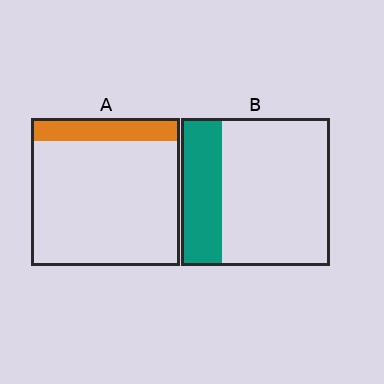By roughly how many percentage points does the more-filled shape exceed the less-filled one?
By roughly 10 percentage points (B over A).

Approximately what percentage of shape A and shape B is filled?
A is approximately 15% and B is approximately 30%.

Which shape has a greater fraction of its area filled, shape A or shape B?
Shape B.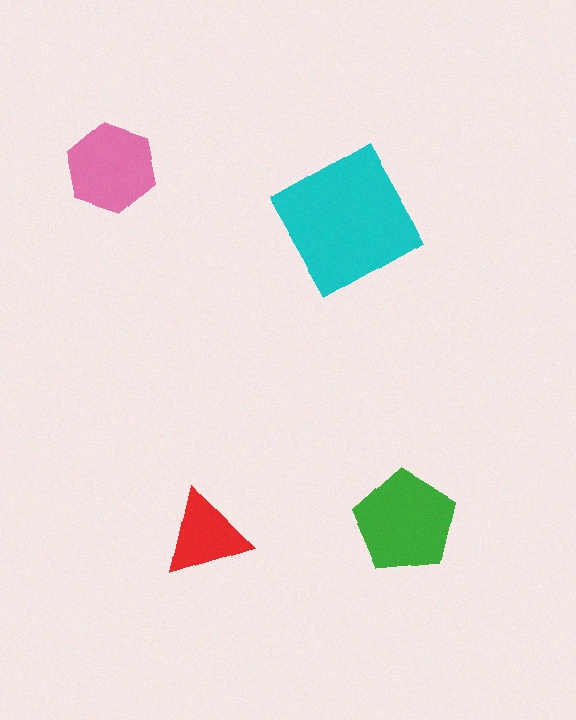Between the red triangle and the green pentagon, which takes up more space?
The green pentagon.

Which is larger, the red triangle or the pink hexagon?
The pink hexagon.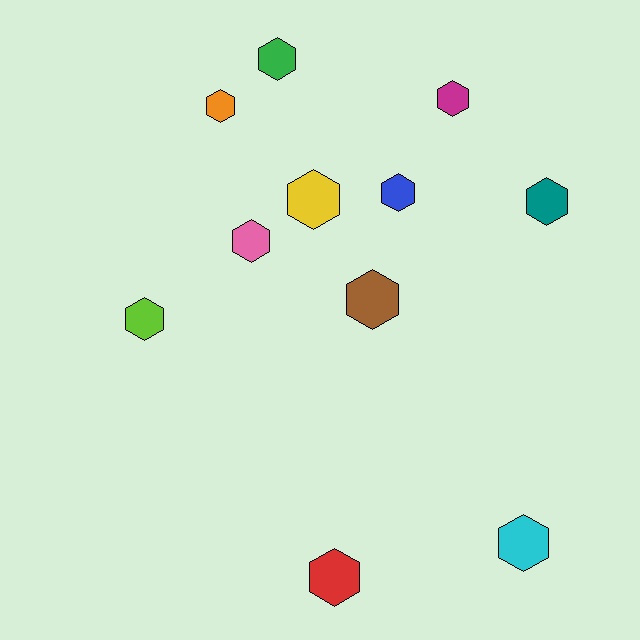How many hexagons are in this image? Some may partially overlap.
There are 11 hexagons.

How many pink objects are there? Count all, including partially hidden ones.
There is 1 pink object.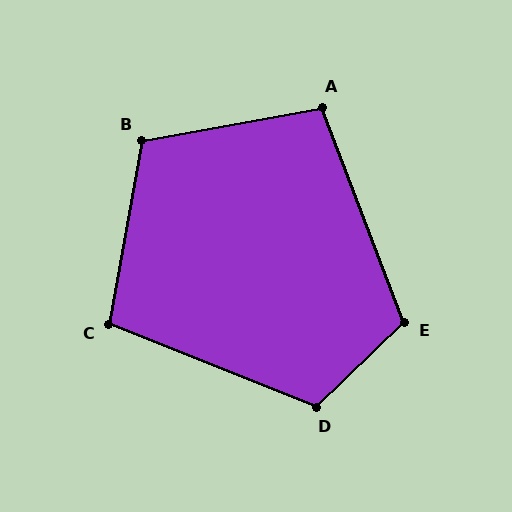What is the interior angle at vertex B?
Approximately 111 degrees (obtuse).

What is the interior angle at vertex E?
Approximately 113 degrees (obtuse).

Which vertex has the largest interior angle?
D, at approximately 114 degrees.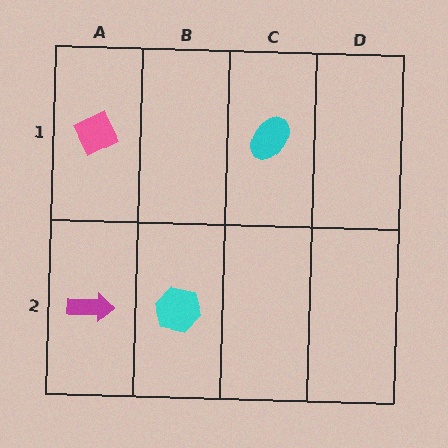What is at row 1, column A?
A pink diamond.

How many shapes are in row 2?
2 shapes.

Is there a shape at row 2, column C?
No, that cell is empty.